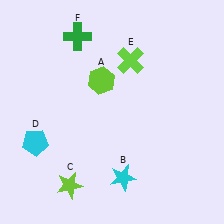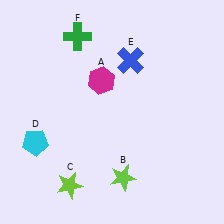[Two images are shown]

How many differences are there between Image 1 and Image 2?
There are 3 differences between the two images.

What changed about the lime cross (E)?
In Image 1, E is lime. In Image 2, it changed to blue.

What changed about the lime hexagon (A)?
In Image 1, A is lime. In Image 2, it changed to magenta.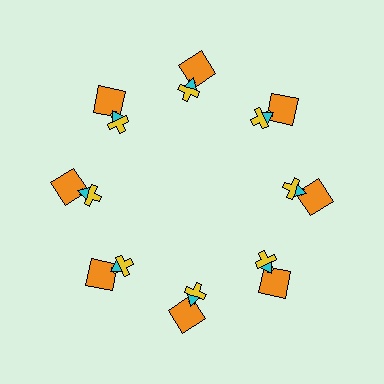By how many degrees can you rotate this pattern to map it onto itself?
The pattern maps onto itself every 45 degrees of rotation.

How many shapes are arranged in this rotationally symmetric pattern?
There are 24 shapes, arranged in 8 groups of 3.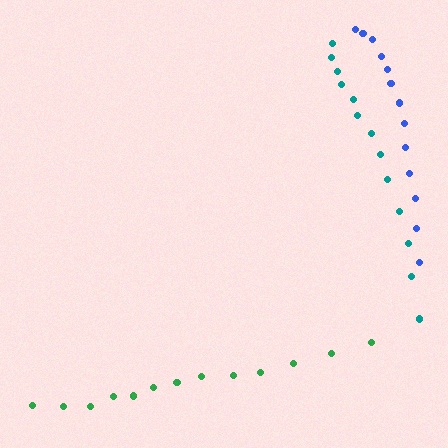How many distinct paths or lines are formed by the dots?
There are 3 distinct paths.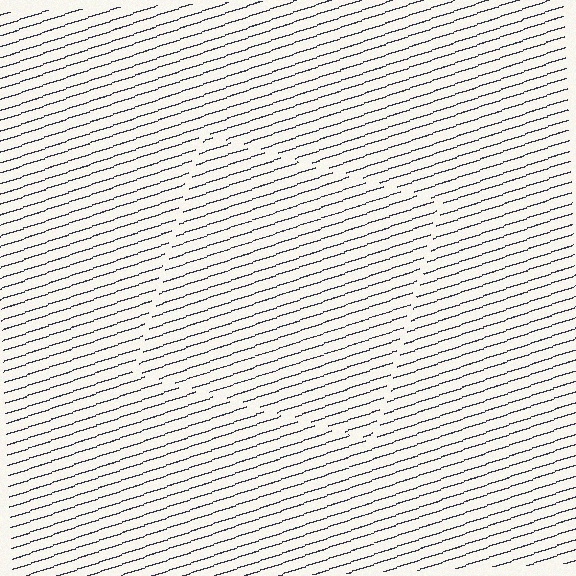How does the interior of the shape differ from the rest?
The interior of the shape contains the same grating, shifted by half a period — the contour is defined by the phase discontinuity where line-ends from the inner and outer gratings abut.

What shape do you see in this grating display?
An illusory square. The interior of the shape contains the same grating, shifted by half a period — the contour is defined by the phase discontinuity where line-ends from the inner and outer gratings abut.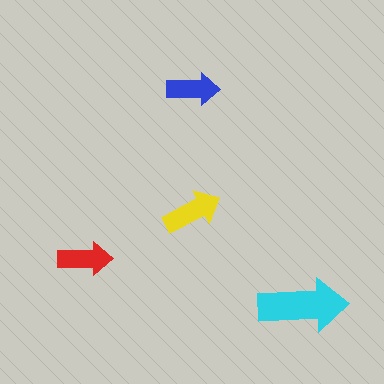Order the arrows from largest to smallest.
the cyan one, the yellow one, the red one, the blue one.